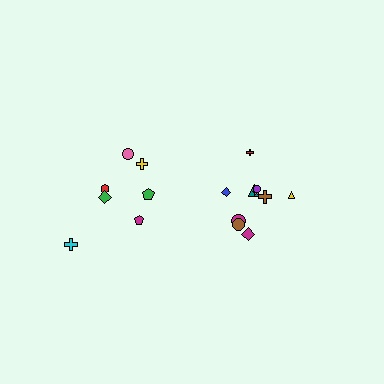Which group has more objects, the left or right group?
The right group.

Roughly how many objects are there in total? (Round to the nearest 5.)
Roughly 15 objects in total.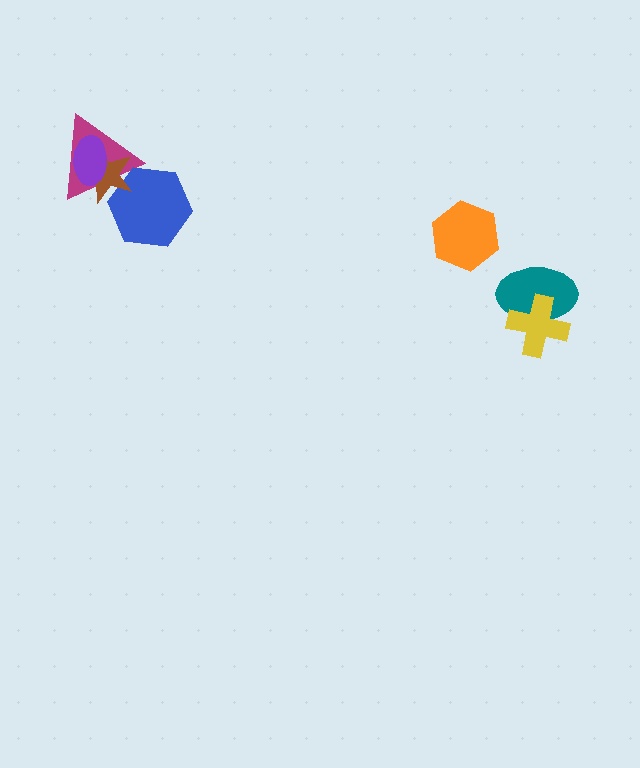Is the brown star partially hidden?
Yes, it is partially covered by another shape.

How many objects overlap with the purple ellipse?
2 objects overlap with the purple ellipse.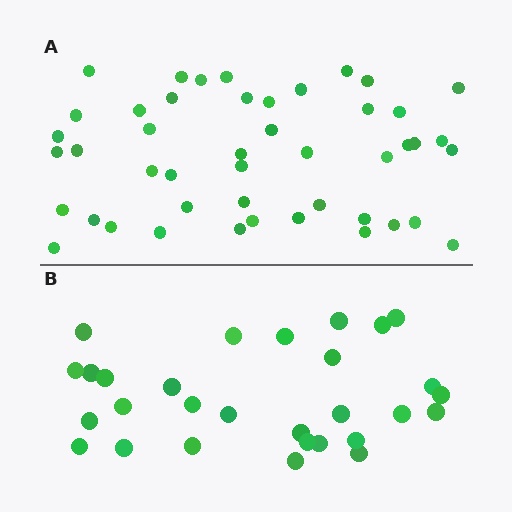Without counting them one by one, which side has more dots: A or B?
Region A (the top region) has more dots.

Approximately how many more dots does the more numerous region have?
Region A has approximately 15 more dots than region B.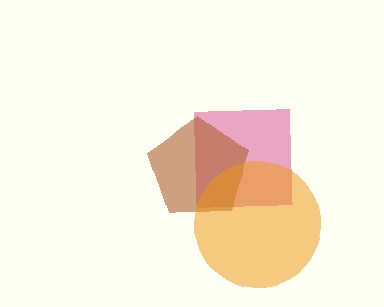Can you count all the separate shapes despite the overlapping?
Yes, there are 3 separate shapes.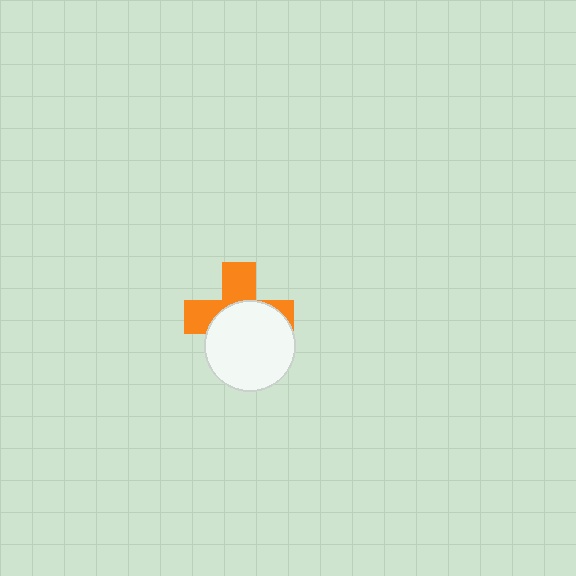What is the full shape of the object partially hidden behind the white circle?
The partially hidden object is an orange cross.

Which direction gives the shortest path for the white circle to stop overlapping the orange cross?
Moving down gives the shortest separation.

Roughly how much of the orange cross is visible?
About half of it is visible (roughly 45%).